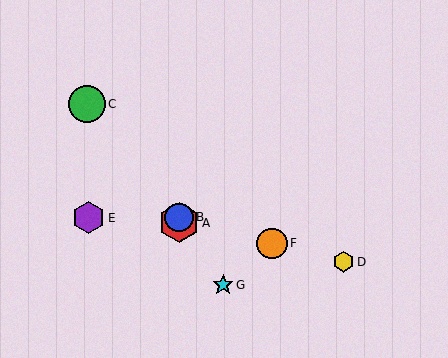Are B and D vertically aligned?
No, B is at x≈179 and D is at x≈343.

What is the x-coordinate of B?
Object B is at x≈179.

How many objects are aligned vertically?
2 objects (A, B) are aligned vertically.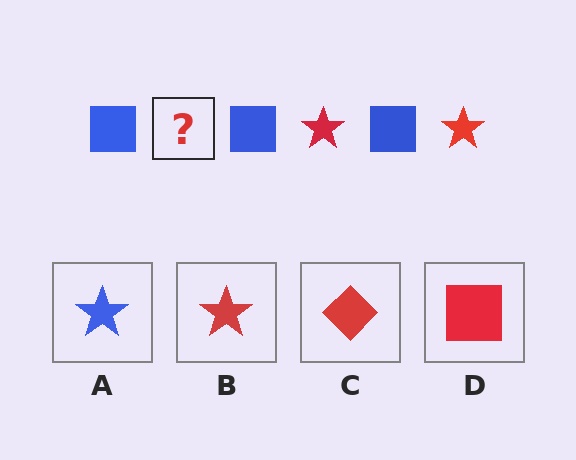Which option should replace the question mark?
Option B.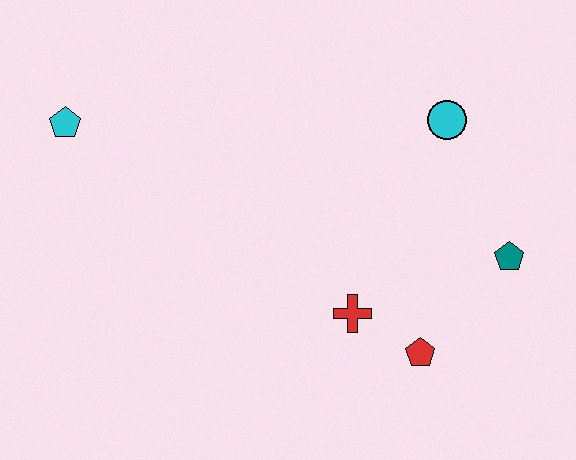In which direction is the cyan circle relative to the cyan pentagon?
The cyan circle is to the right of the cyan pentagon.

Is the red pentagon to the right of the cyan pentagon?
Yes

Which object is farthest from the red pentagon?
The cyan pentagon is farthest from the red pentagon.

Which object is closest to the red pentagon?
The red cross is closest to the red pentagon.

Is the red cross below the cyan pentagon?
Yes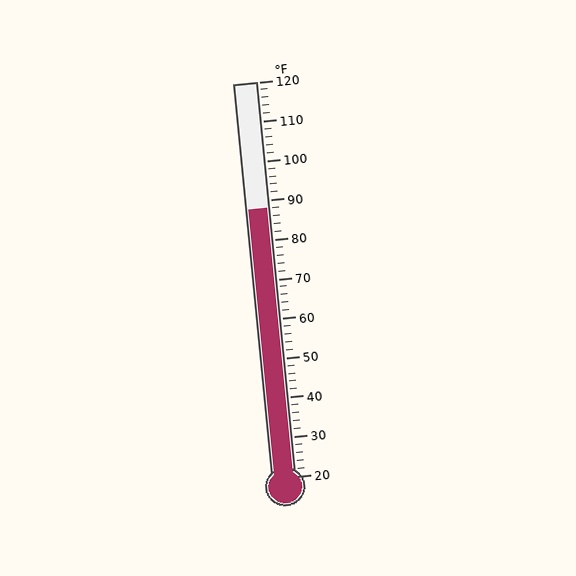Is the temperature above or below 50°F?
The temperature is above 50°F.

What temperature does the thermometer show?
The thermometer shows approximately 88°F.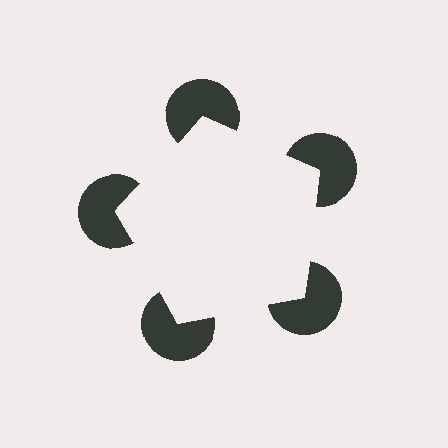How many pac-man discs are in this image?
There are 5 — one at each vertex of the illusory pentagon.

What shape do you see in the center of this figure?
An illusory pentagon — its edges are inferred from the aligned wedge cuts in the pac-man discs, not physically drawn.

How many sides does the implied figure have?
5 sides.